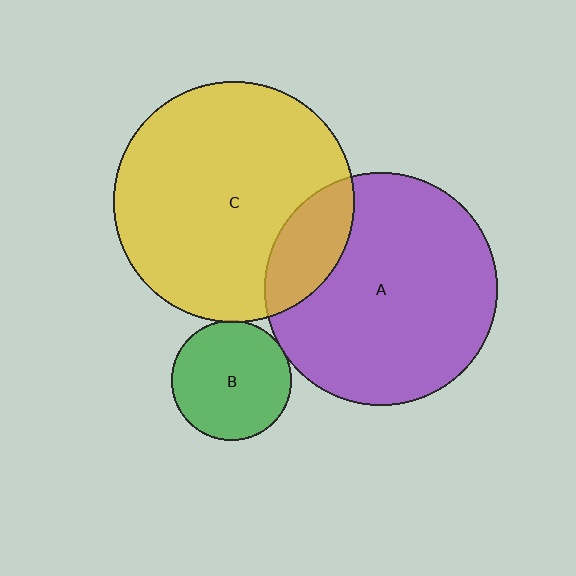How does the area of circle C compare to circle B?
Approximately 4.0 times.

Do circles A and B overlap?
Yes.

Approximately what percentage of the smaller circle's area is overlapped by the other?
Approximately 5%.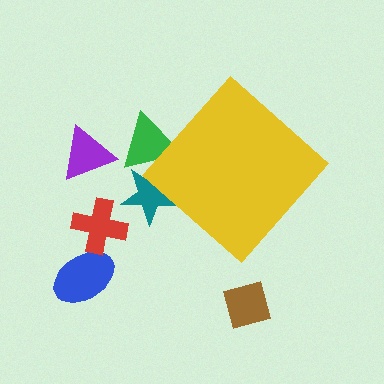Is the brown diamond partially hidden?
No, the brown diamond is fully visible.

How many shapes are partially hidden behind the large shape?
2 shapes are partially hidden.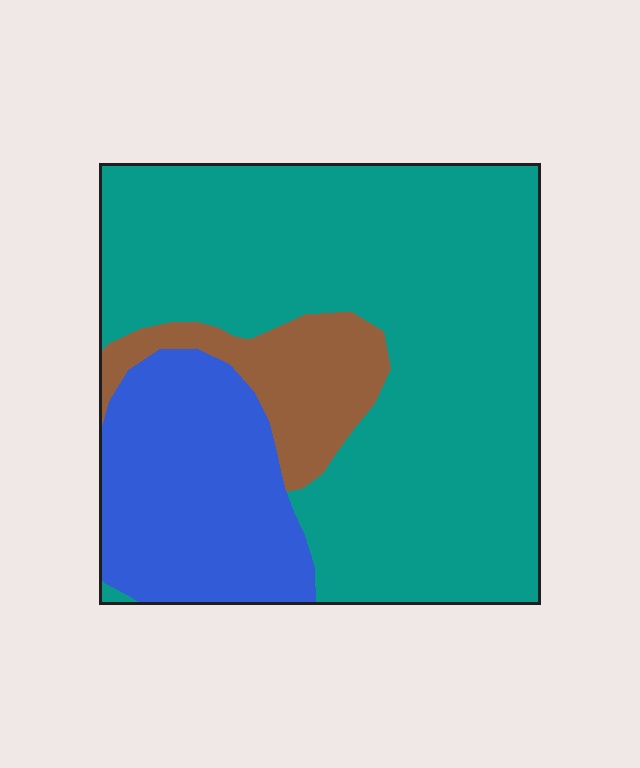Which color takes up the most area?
Teal, at roughly 65%.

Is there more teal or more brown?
Teal.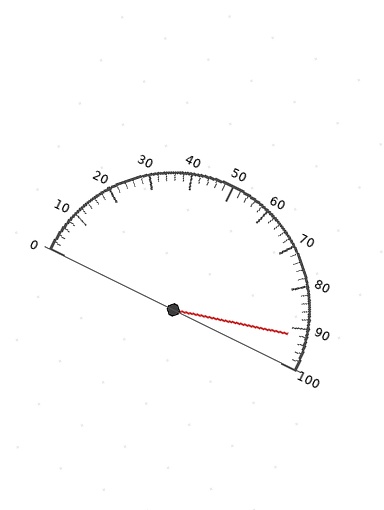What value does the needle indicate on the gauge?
The needle indicates approximately 92.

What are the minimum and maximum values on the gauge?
The gauge ranges from 0 to 100.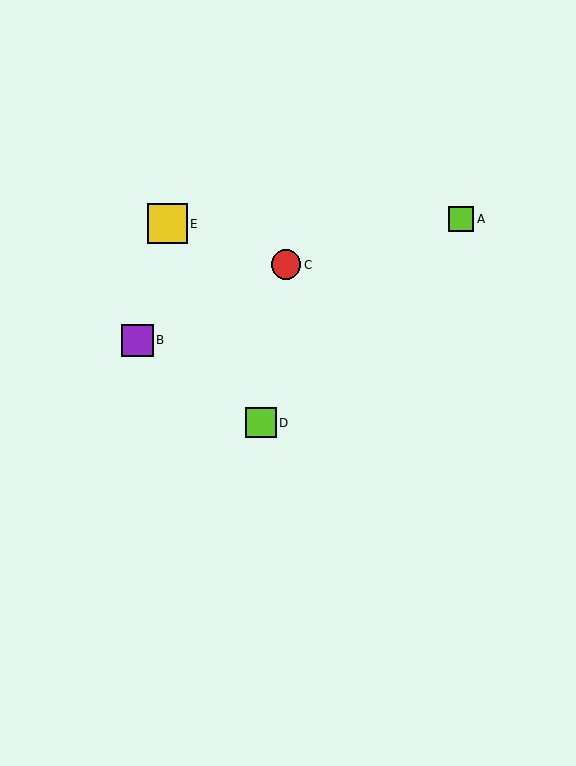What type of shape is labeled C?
Shape C is a red circle.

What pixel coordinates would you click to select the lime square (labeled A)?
Click at (461, 219) to select the lime square A.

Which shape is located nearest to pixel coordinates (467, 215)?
The lime square (labeled A) at (461, 219) is nearest to that location.